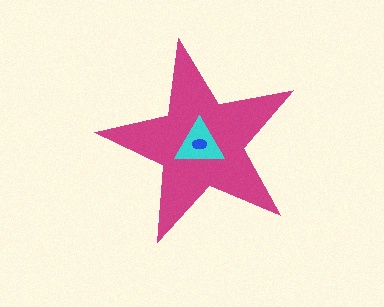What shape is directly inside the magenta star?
The cyan triangle.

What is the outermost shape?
The magenta star.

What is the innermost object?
The blue ellipse.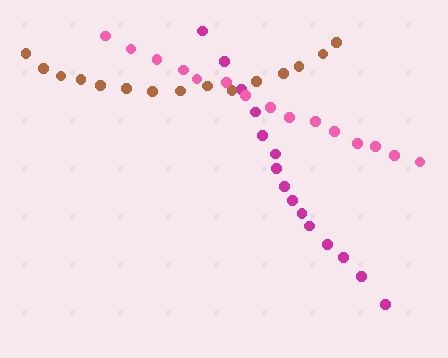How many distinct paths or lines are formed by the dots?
There are 3 distinct paths.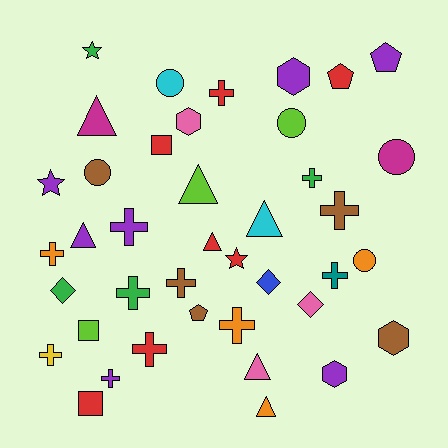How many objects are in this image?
There are 40 objects.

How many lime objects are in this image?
There are 3 lime objects.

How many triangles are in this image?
There are 7 triangles.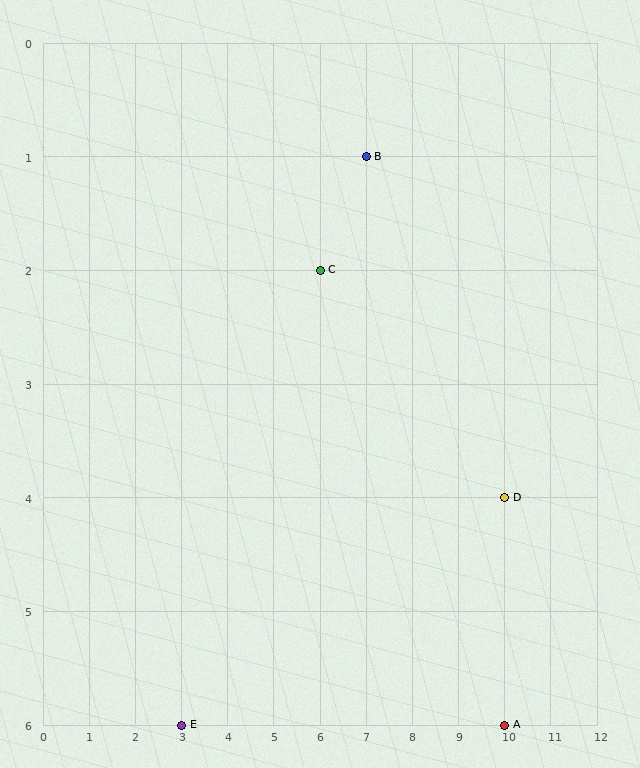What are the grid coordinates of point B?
Point B is at grid coordinates (7, 1).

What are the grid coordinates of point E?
Point E is at grid coordinates (3, 6).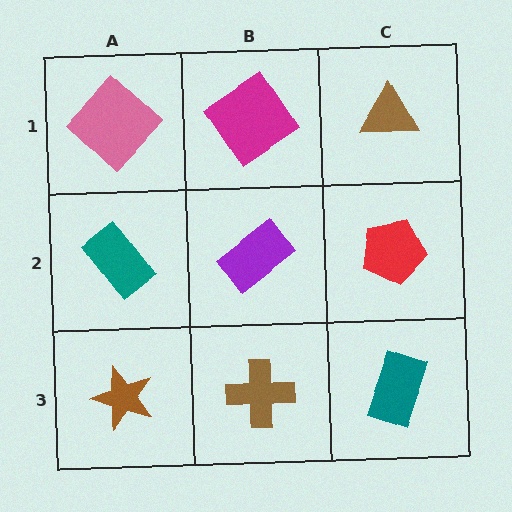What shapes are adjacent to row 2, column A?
A pink diamond (row 1, column A), a brown star (row 3, column A), a purple rectangle (row 2, column B).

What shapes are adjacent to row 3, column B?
A purple rectangle (row 2, column B), a brown star (row 3, column A), a teal rectangle (row 3, column C).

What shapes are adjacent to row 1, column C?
A red pentagon (row 2, column C), a magenta diamond (row 1, column B).